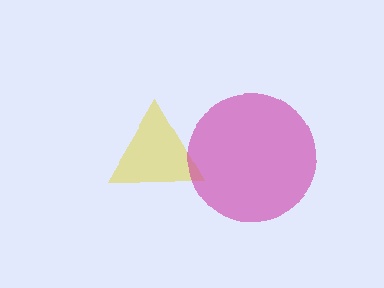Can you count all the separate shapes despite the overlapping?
Yes, there are 2 separate shapes.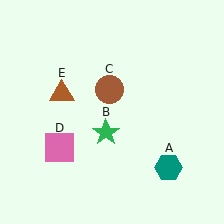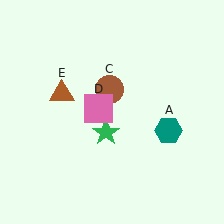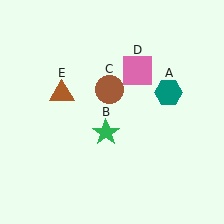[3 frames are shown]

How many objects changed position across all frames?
2 objects changed position: teal hexagon (object A), pink square (object D).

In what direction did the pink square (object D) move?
The pink square (object D) moved up and to the right.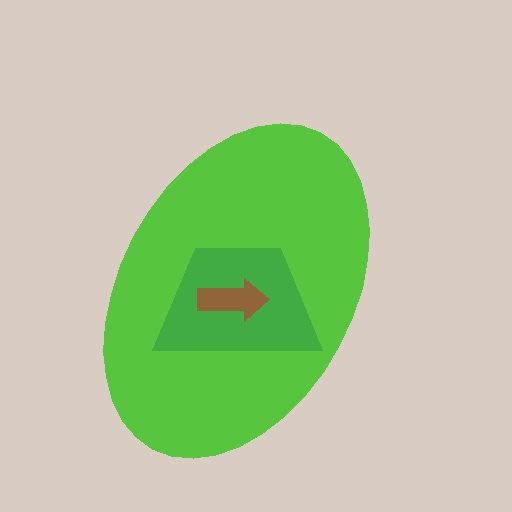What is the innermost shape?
The brown arrow.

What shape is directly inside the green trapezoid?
The brown arrow.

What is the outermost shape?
The lime ellipse.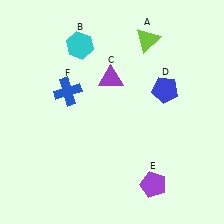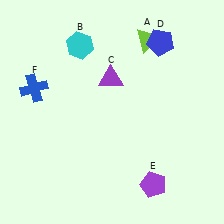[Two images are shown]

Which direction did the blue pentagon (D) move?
The blue pentagon (D) moved up.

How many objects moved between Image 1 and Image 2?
2 objects moved between the two images.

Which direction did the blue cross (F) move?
The blue cross (F) moved left.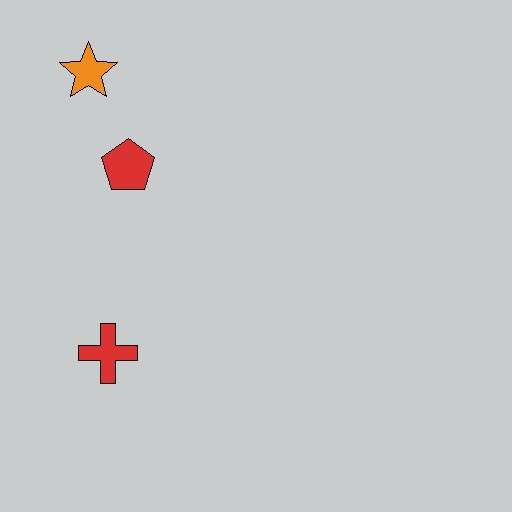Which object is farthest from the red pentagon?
The red cross is farthest from the red pentagon.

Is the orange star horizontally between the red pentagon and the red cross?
No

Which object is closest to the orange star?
The red pentagon is closest to the orange star.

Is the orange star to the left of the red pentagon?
Yes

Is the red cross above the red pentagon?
No